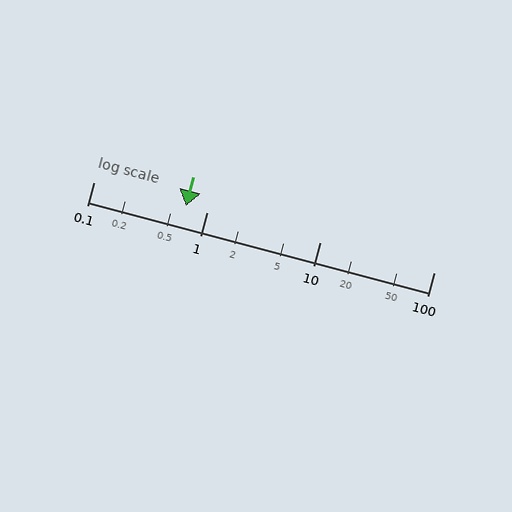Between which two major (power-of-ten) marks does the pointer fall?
The pointer is between 0.1 and 1.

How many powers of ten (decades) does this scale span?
The scale spans 3 decades, from 0.1 to 100.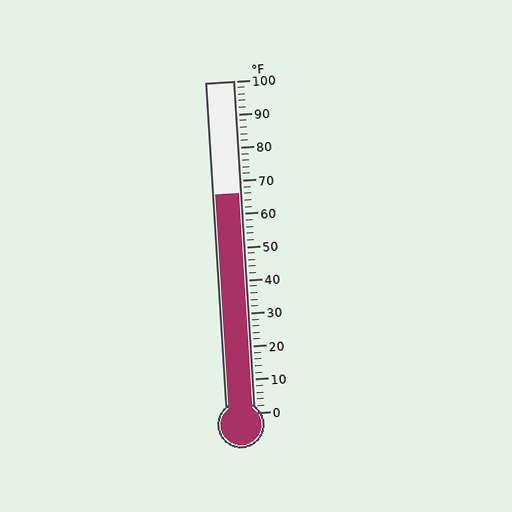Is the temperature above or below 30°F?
The temperature is above 30°F.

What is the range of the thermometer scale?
The thermometer scale ranges from 0°F to 100°F.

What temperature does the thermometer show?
The thermometer shows approximately 66°F.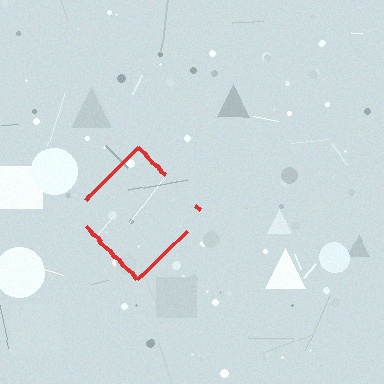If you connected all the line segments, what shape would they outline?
They would outline a diamond.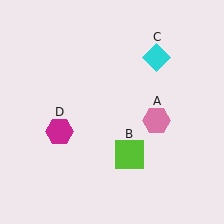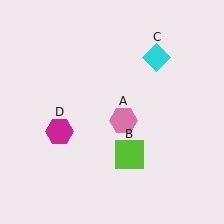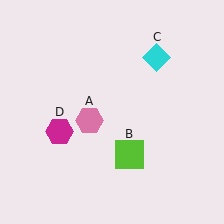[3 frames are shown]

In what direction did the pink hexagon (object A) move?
The pink hexagon (object A) moved left.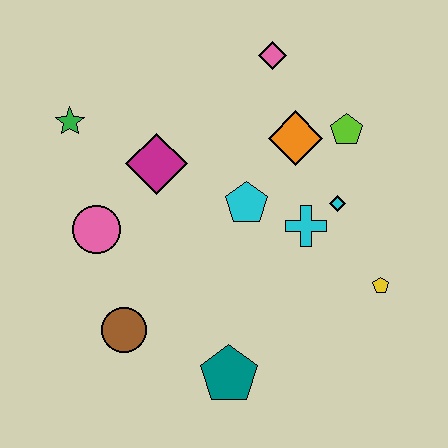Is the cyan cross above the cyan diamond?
No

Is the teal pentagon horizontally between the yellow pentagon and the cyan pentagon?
No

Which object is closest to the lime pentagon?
The orange diamond is closest to the lime pentagon.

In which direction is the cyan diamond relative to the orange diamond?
The cyan diamond is below the orange diamond.